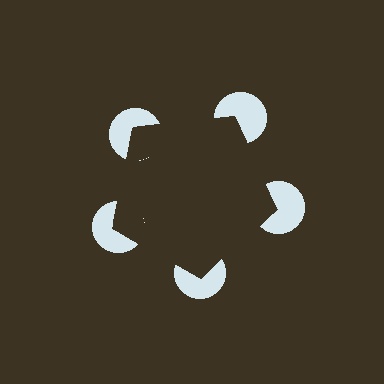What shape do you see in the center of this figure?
An illusory pentagon — its edges are inferred from the aligned wedge cuts in the pac-man discs, not physically drawn.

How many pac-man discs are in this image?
There are 5 — one at each vertex of the illusory pentagon.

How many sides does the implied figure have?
5 sides.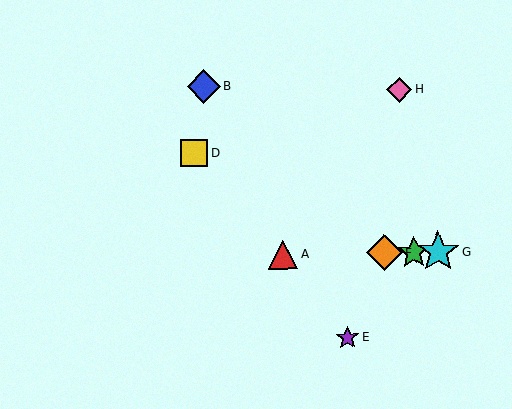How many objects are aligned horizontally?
4 objects (A, C, F, G) are aligned horizontally.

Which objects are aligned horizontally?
Objects A, C, F, G are aligned horizontally.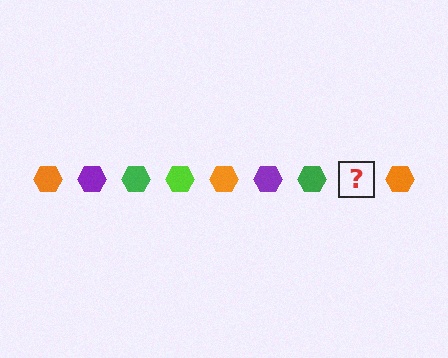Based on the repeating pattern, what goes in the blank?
The blank should be a lime hexagon.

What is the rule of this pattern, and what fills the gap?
The rule is that the pattern cycles through orange, purple, green, lime hexagons. The gap should be filled with a lime hexagon.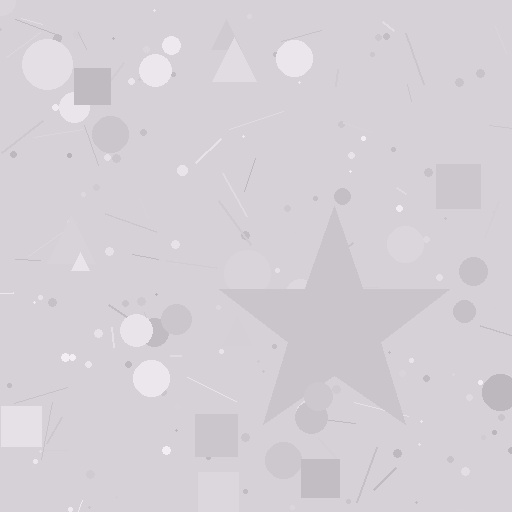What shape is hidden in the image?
A star is hidden in the image.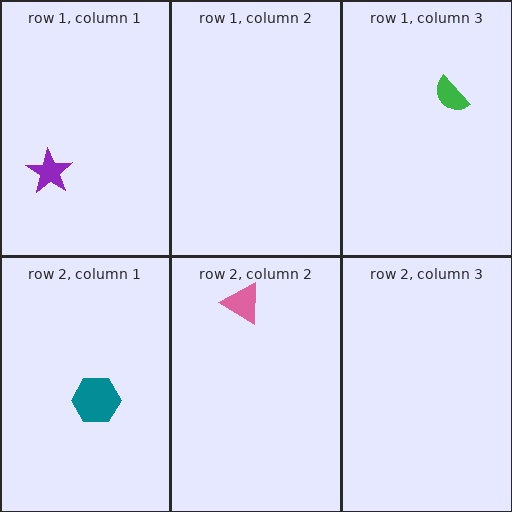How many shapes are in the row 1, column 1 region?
1.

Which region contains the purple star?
The row 1, column 1 region.